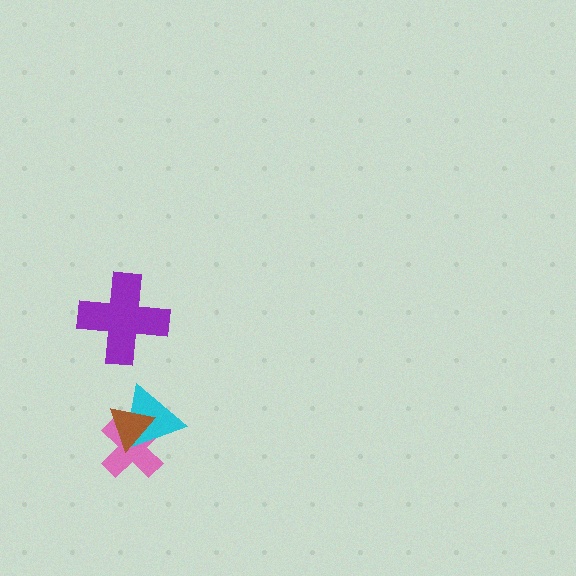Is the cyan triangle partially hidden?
Yes, it is partially covered by another shape.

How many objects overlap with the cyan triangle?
2 objects overlap with the cyan triangle.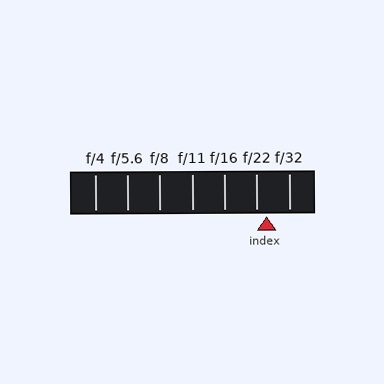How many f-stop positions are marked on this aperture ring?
There are 7 f-stop positions marked.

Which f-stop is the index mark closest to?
The index mark is closest to f/22.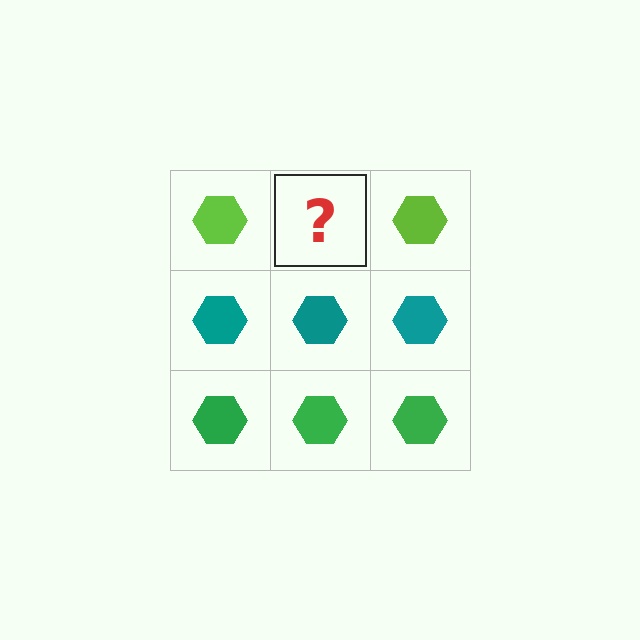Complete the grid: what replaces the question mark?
The question mark should be replaced with a lime hexagon.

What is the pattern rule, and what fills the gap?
The rule is that each row has a consistent color. The gap should be filled with a lime hexagon.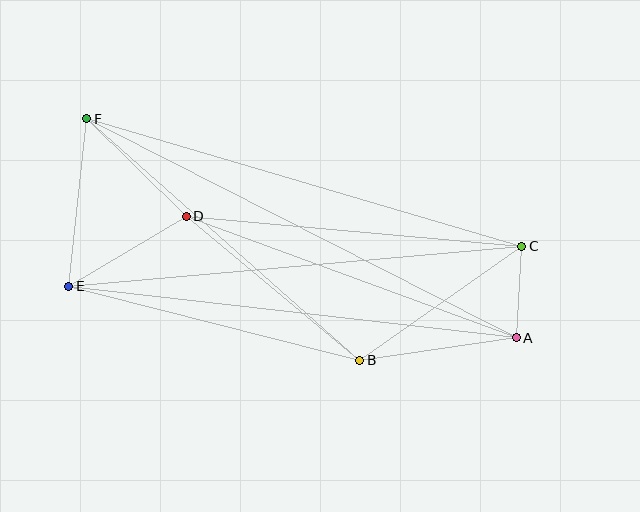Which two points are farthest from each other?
Points A and F are farthest from each other.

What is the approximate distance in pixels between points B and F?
The distance between B and F is approximately 365 pixels.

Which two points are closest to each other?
Points A and C are closest to each other.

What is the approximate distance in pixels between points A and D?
The distance between A and D is approximately 352 pixels.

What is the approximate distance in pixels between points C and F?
The distance between C and F is approximately 453 pixels.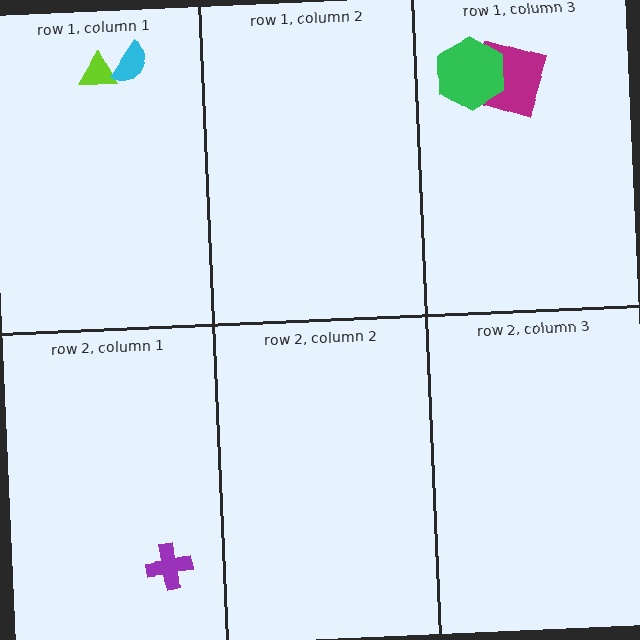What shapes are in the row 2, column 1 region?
The purple cross.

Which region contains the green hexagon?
The row 1, column 3 region.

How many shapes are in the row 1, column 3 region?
2.